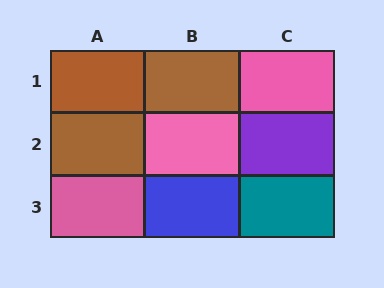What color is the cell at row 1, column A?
Brown.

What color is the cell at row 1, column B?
Brown.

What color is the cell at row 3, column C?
Teal.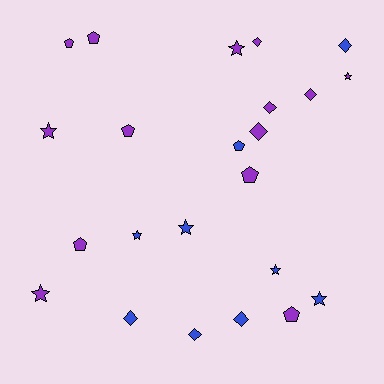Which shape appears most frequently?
Diamond, with 8 objects.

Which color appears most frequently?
Purple, with 14 objects.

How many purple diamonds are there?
There are 4 purple diamonds.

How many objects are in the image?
There are 23 objects.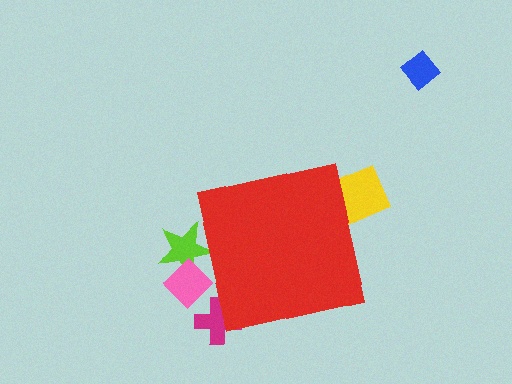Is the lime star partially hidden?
Yes, the lime star is partially hidden behind the red square.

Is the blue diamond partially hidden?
No, the blue diamond is fully visible.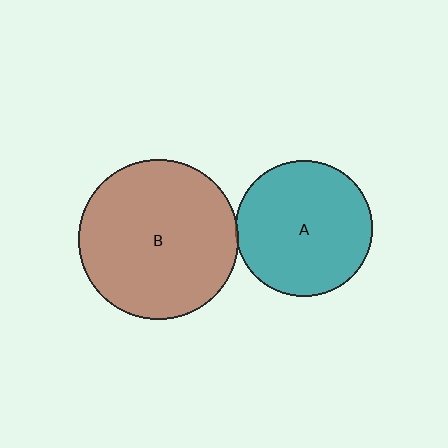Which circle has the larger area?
Circle B (brown).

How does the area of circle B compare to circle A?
Approximately 1.4 times.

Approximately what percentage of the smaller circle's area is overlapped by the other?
Approximately 5%.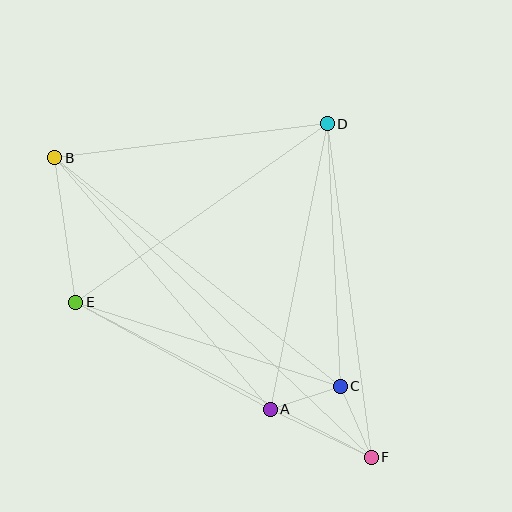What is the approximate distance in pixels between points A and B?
The distance between A and B is approximately 331 pixels.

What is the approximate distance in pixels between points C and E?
The distance between C and E is approximately 278 pixels.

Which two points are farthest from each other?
Points B and F are farthest from each other.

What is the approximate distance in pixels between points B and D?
The distance between B and D is approximately 275 pixels.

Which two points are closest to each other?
Points A and C are closest to each other.